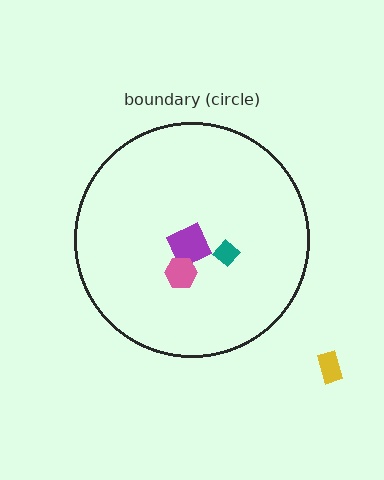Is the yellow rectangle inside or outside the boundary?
Outside.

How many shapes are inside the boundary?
3 inside, 1 outside.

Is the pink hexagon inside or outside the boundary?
Inside.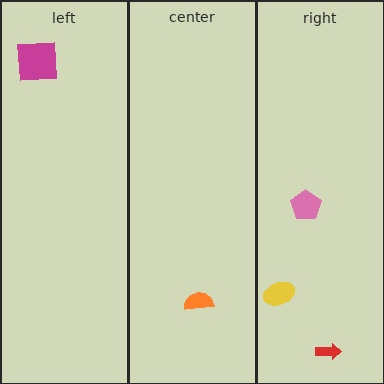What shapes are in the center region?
The orange semicircle.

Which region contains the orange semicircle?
The center region.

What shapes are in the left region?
The magenta square.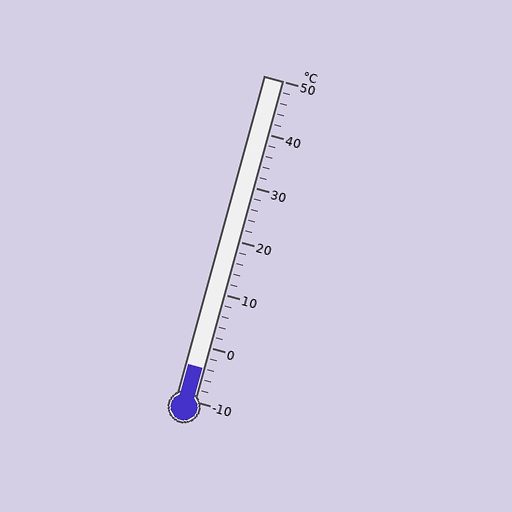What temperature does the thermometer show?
The thermometer shows approximately -4°C.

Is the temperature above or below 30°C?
The temperature is below 30°C.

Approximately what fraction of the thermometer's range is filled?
The thermometer is filled to approximately 10% of its range.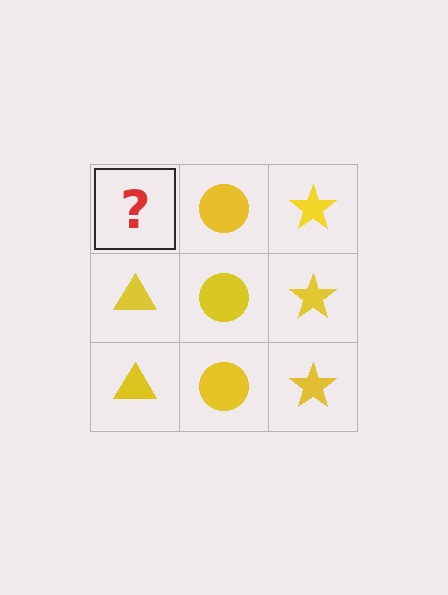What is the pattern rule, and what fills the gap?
The rule is that each column has a consistent shape. The gap should be filled with a yellow triangle.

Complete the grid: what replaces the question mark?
The question mark should be replaced with a yellow triangle.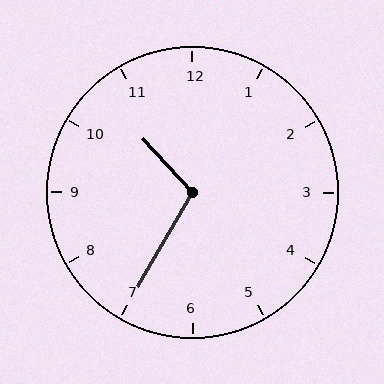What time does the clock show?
10:35.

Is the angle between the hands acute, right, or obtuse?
It is obtuse.